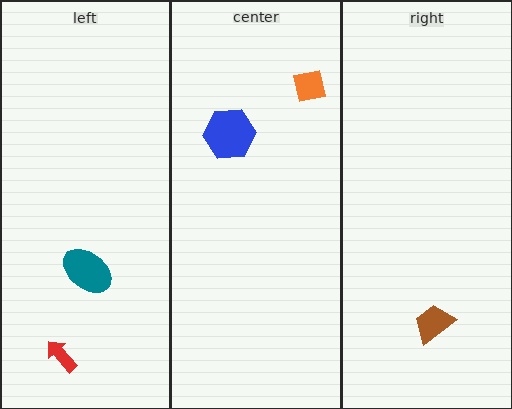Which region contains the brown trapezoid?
The right region.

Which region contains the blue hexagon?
The center region.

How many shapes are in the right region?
1.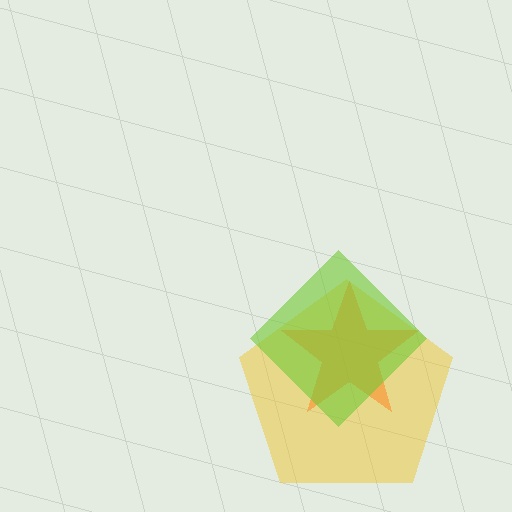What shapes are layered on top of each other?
The layered shapes are: a yellow pentagon, an orange star, a lime diamond.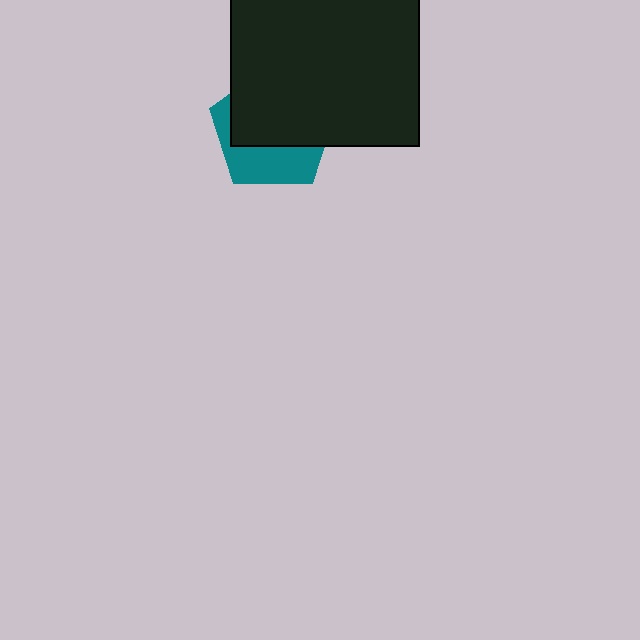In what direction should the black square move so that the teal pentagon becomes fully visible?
The black square should move up. That is the shortest direction to clear the overlap and leave the teal pentagon fully visible.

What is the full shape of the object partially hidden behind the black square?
The partially hidden object is a teal pentagon.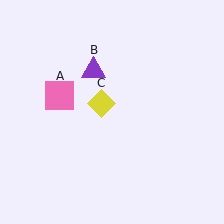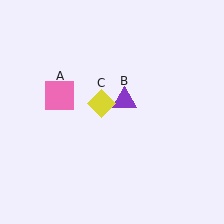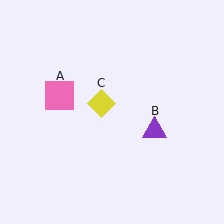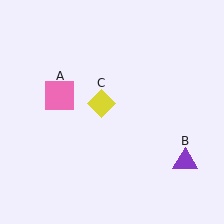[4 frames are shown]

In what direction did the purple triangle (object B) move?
The purple triangle (object B) moved down and to the right.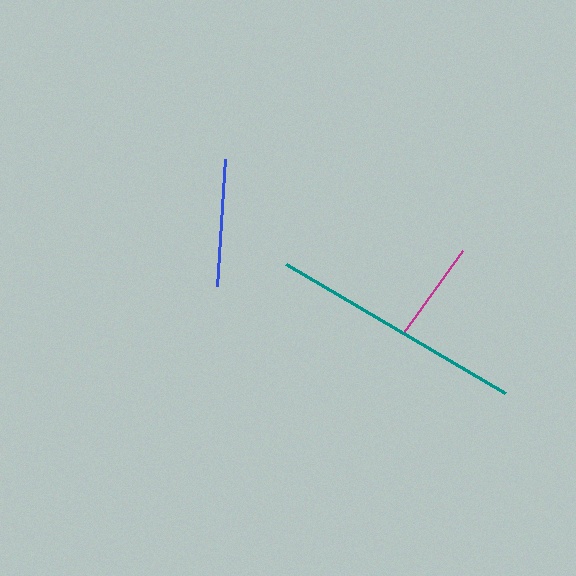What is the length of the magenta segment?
The magenta segment is approximately 101 pixels long.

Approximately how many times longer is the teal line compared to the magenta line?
The teal line is approximately 2.5 times the length of the magenta line.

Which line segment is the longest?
The teal line is the longest at approximately 254 pixels.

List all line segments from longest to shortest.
From longest to shortest: teal, blue, magenta.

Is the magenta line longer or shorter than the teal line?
The teal line is longer than the magenta line.